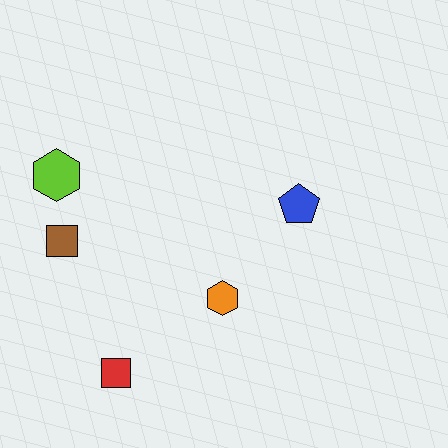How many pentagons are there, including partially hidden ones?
There is 1 pentagon.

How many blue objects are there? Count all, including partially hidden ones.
There is 1 blue object.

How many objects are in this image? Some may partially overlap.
There are 5 objects.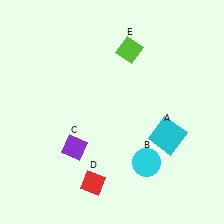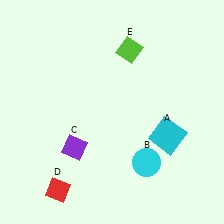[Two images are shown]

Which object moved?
The red diamond (D) moved left.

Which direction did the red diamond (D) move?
The red diamond (D) moved left.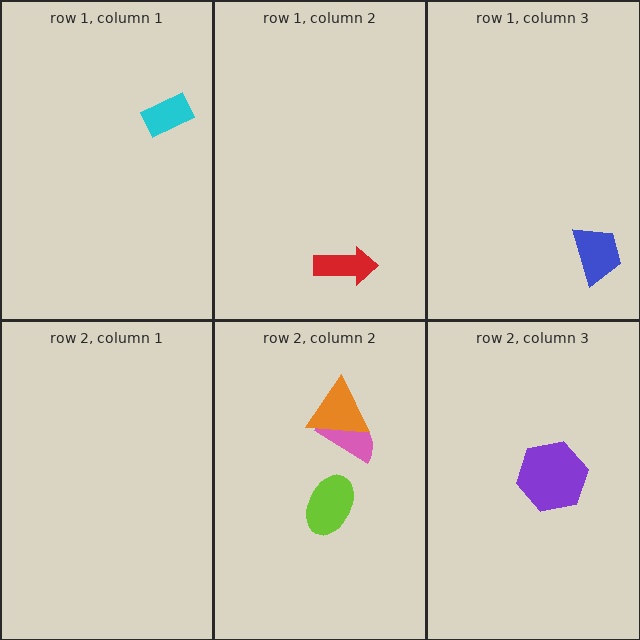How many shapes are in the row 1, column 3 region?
1.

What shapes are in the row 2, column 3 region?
The purple hexagon.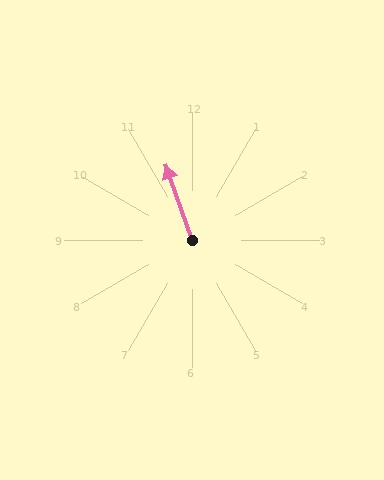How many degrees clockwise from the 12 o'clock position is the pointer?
Approximately 340 degrees.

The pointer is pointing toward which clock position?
Roughly 11 o'clock.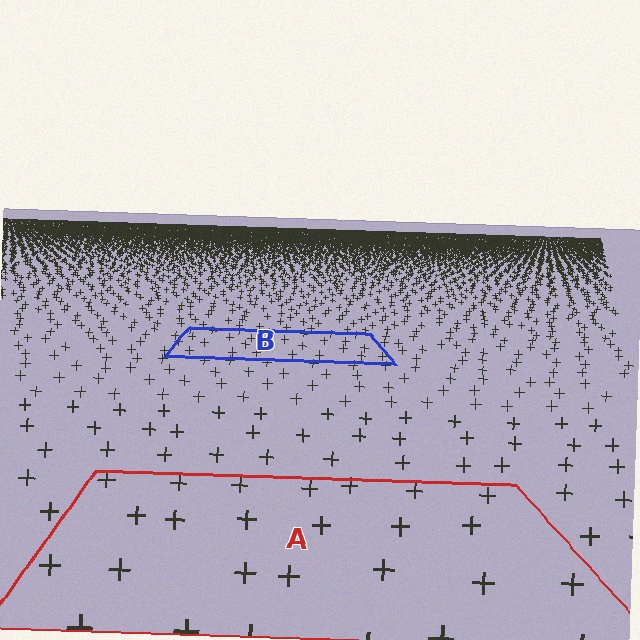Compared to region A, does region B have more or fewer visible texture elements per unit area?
Region B has more texture elements per unit area — they are packed more densely because it is farther away.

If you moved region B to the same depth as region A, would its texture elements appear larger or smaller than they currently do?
They would appear larger. At a closer depth, the same texture elements are projected at a bigger on-screen size.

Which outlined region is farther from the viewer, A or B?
Region B is farther from the viewer — the texture elements inside it appear smaller and more densely packed.